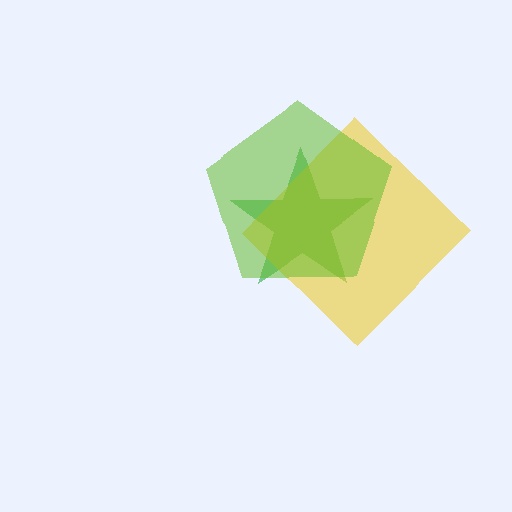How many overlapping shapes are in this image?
There are 3 overlapping shapes in the image.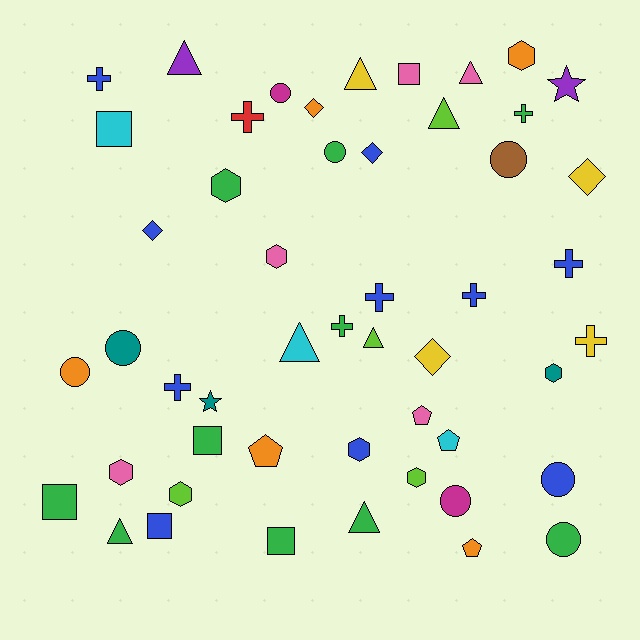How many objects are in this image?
There are 50 objects.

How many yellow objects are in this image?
There are 4 yellow objects.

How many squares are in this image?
There are 6 squares.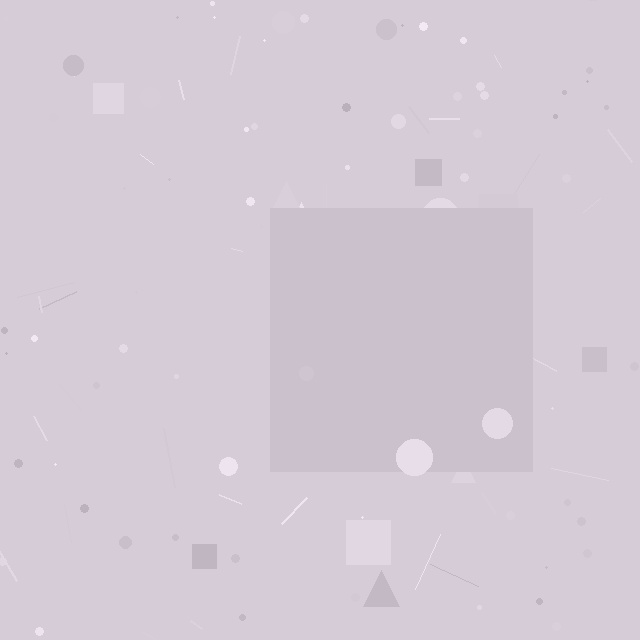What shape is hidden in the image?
A square is hidden in the image.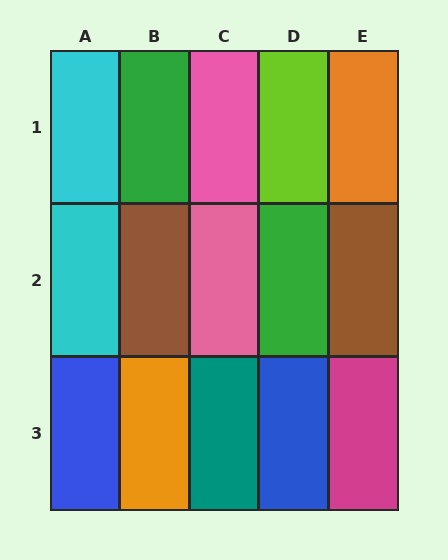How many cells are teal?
1 cell is teal.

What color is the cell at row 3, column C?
Teal.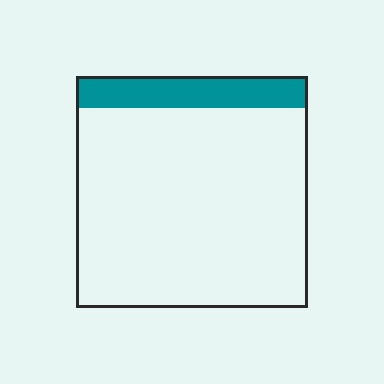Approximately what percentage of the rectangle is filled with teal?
Approximately 15%.